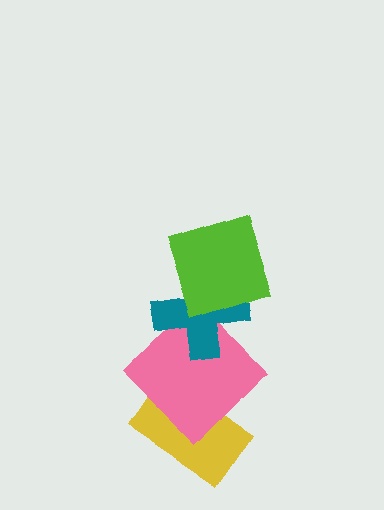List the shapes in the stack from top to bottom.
From top to bottom: the lime square, the teal cross, the pink diamond, the yellow rectangle.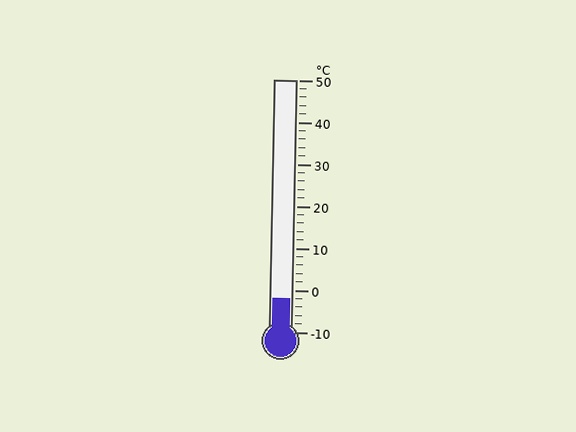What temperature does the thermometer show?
The thermometer shows approximately -2°C.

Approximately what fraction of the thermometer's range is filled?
The thermometer is filled to approximately 15% of its range.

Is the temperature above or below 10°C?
The temperature is below 10°C.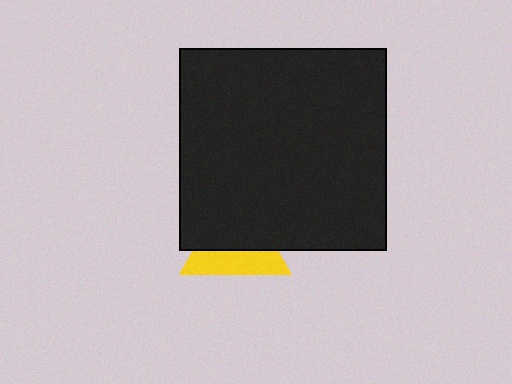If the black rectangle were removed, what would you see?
You would see the complete yellow triangle.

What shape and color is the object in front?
The object in front is a black rectangle.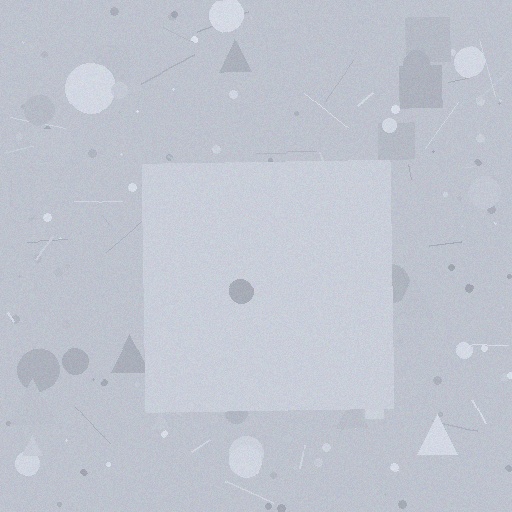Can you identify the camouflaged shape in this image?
The camouflaged shape is a square.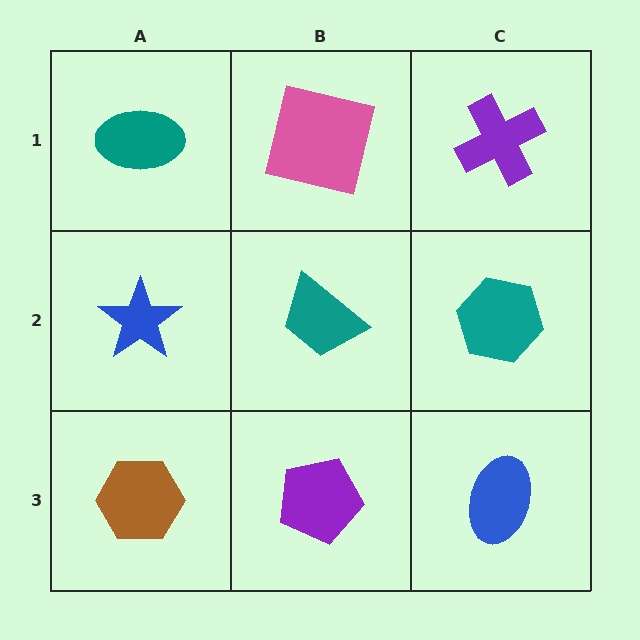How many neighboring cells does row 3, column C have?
2.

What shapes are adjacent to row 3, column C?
A teal hexagon (row 2, column C), a purple pentagon (row 3, column B).